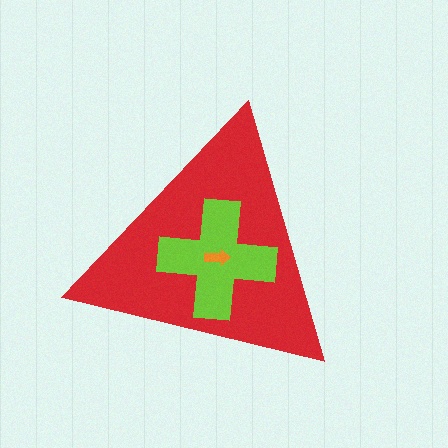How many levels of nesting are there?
3.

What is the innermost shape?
The orange arrow.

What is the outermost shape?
The red triangle.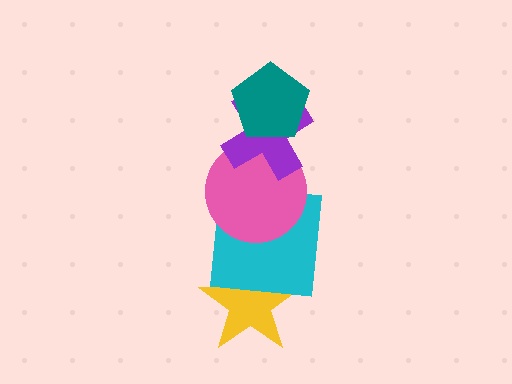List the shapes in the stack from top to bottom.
From top to bottom: the teal pentagon, the purple cross, the pink circle, the cyan square, the yellow star.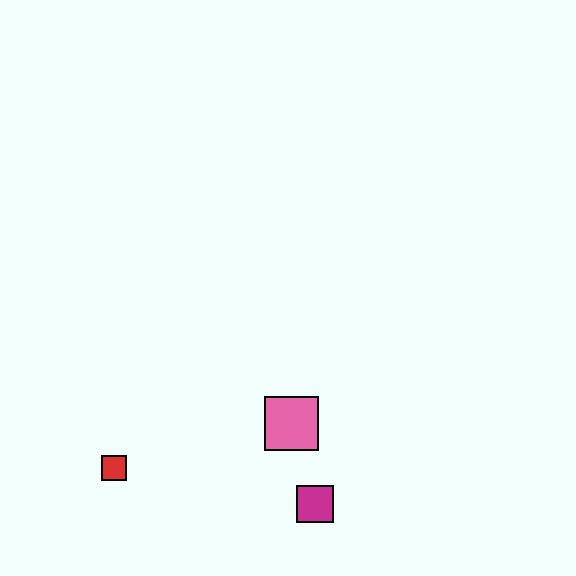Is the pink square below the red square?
No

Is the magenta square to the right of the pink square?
Yes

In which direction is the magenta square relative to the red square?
The magenta square is to the right of the red square.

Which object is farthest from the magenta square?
The red square is farthest from the magenta square.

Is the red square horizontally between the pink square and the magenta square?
No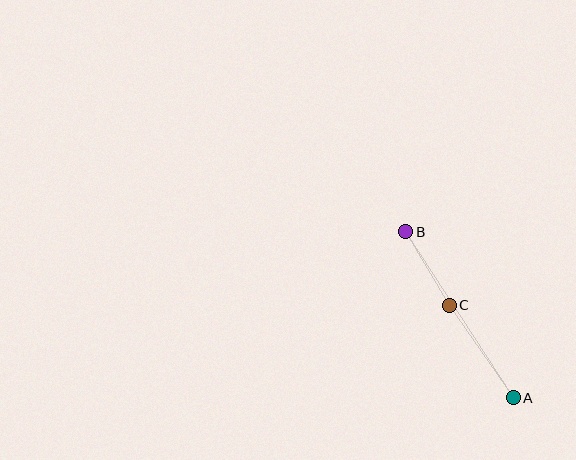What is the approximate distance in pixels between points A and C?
The distance between A and C is approximately 113 pixels.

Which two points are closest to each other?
Points B and C are closest to each other.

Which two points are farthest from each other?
Points A and B are farthest from each other.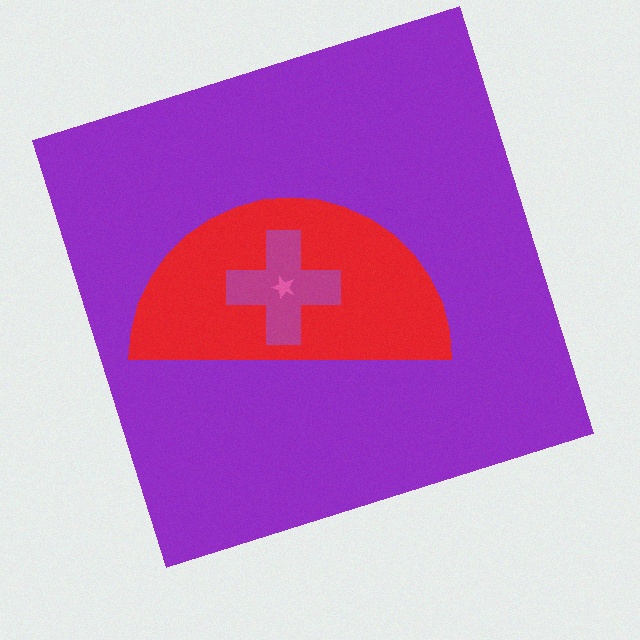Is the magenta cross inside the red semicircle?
Yes.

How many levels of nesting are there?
4.